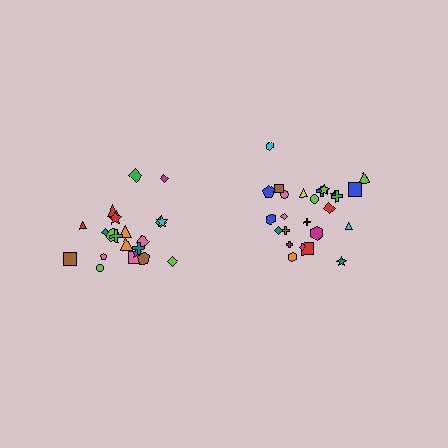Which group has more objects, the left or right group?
The right group.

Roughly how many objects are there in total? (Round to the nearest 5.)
Roughly 45 objects in total.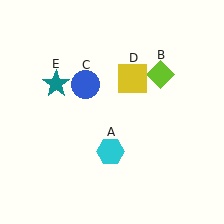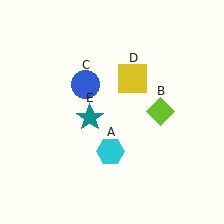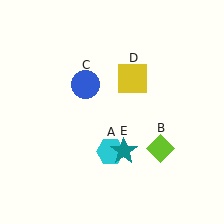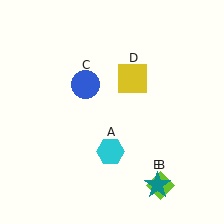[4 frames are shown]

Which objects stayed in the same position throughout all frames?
Cyan hexagon (object A) and blue circle (object C) and yellow square (object D) remained stationary.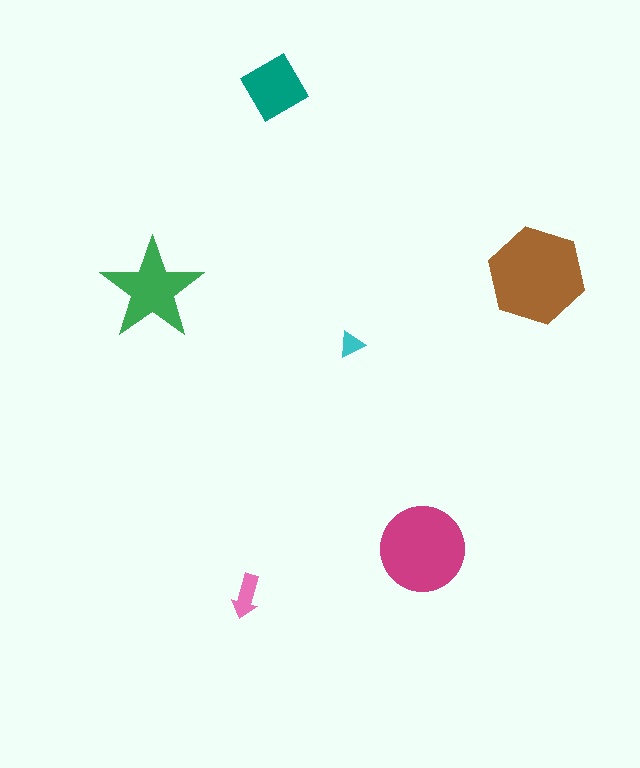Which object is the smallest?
The cyan triangle.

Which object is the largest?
The brown hexagon.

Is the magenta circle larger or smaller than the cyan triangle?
Larger.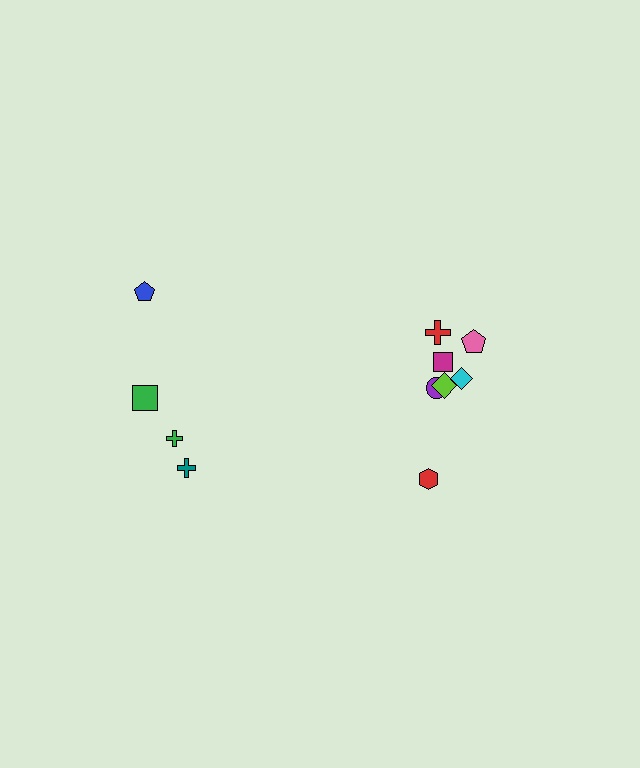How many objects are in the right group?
There are 7 objects.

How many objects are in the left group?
There are 4 objects.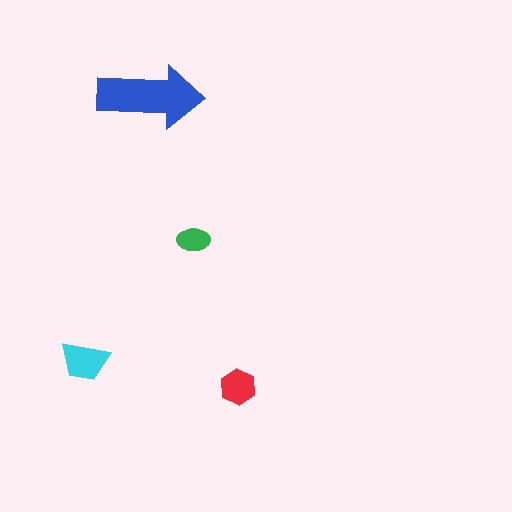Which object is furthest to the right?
The red hexagon is rightmost.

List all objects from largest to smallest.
The blue arrow, the cyan trapezoid, the red hexagon, the green ellipse.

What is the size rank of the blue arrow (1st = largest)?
1st.